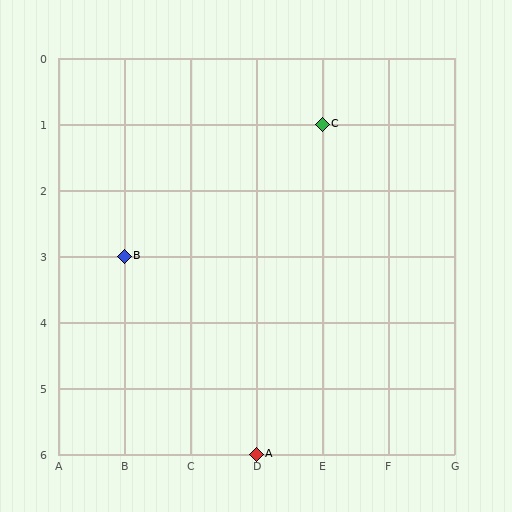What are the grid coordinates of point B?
Point B is at grid coordinates (B, 3).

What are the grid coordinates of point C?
Point C is at grid coordinates (E, 1).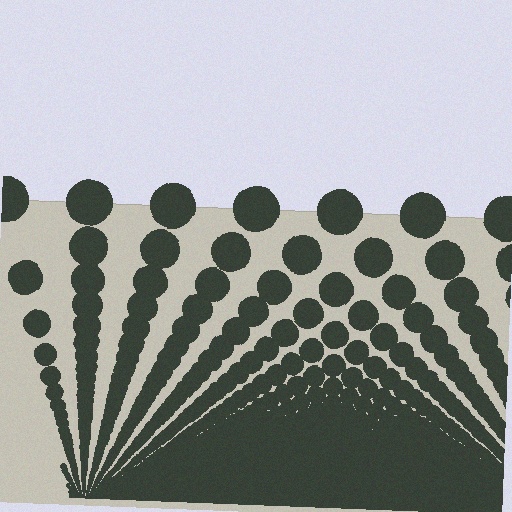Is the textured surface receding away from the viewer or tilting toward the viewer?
The surface appears to tilt toward the viewer. Texture elements get larger and sparser toward the top.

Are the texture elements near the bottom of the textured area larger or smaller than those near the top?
Smaller. The gradient is inverted — elements near the bottom are smaller and denser.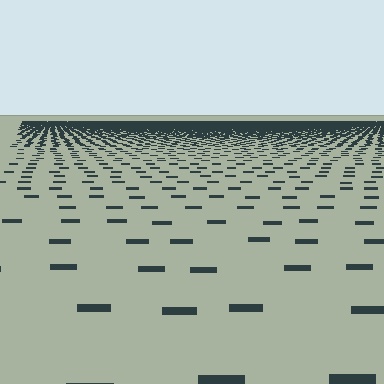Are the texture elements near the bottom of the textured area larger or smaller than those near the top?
Larger. Near the bottom, elements are closer to the viewer and appear at a bigger on-screen size.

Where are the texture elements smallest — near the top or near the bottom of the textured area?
Near the top.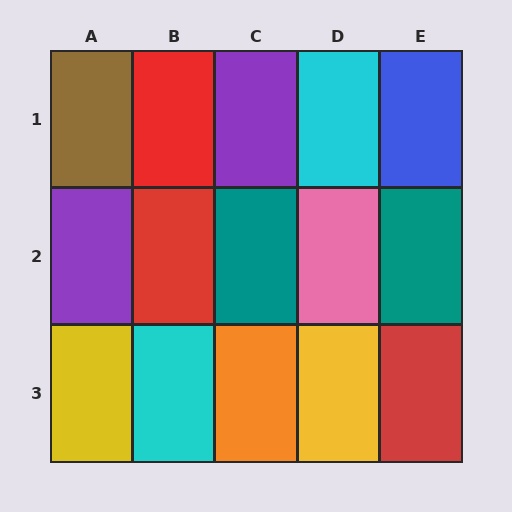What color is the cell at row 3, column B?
Cyan.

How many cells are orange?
1 cell is orange.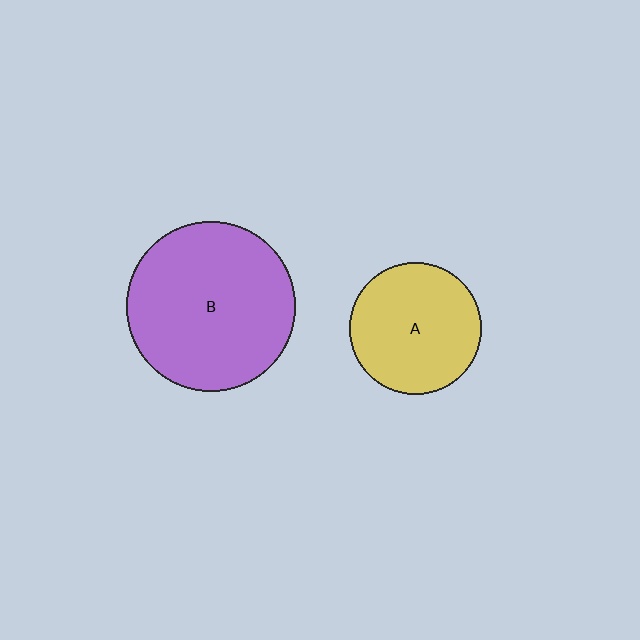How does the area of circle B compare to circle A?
Approximately 1.7 times.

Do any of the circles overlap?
No, none of the circles overlap.